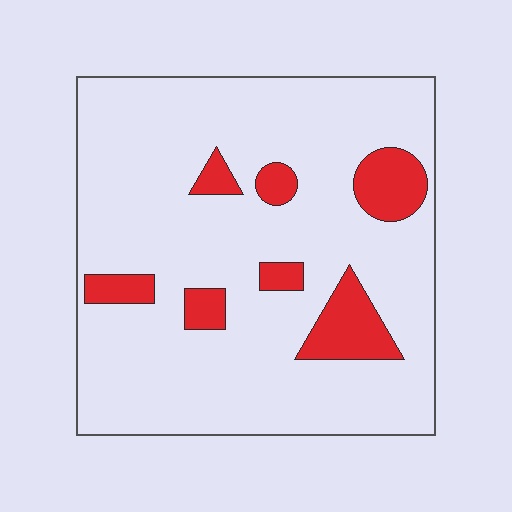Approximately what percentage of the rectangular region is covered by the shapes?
Approximately 15%.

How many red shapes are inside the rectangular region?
7.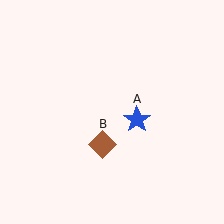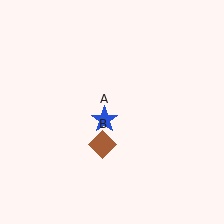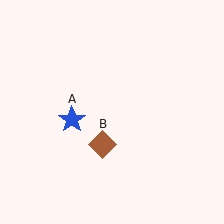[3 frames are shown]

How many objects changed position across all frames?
1 object changed position: blue star (object A).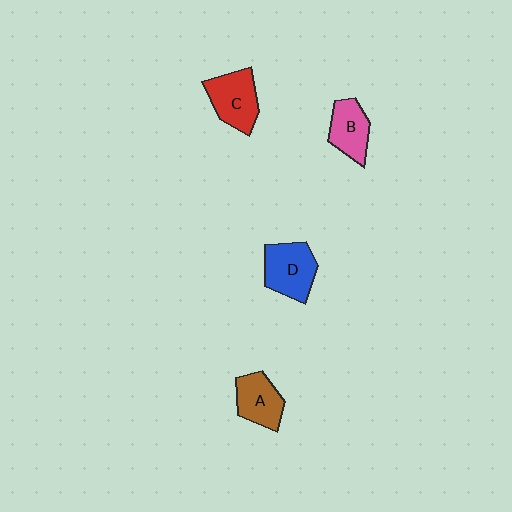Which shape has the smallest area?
Shape B (pink).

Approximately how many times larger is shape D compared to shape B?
Approximately 1.3 times.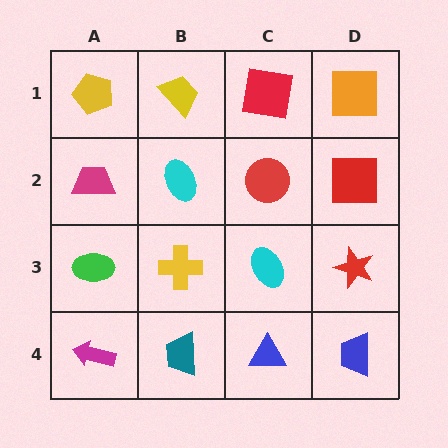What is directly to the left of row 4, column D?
A blue triangle.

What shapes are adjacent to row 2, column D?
An orange square (row 1, column D), a red star (row 3, column D), a red circle (row 2, column C).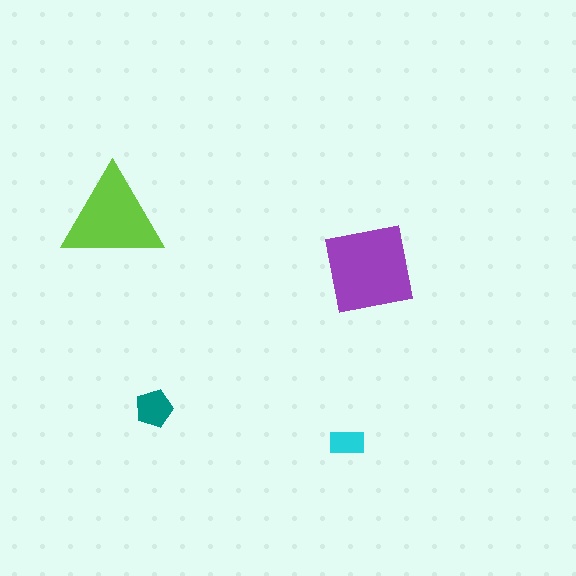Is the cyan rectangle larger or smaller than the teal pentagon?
Smaller.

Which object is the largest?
The purple square.